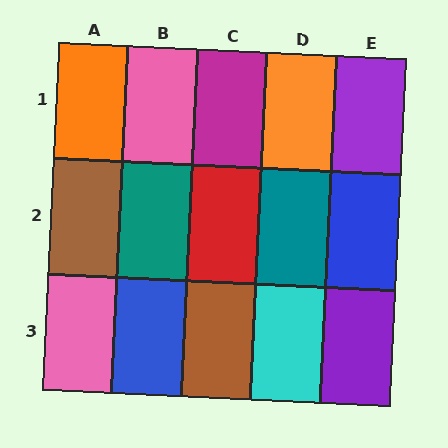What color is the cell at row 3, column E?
Purple.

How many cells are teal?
2 cells are teal.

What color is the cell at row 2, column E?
Blue.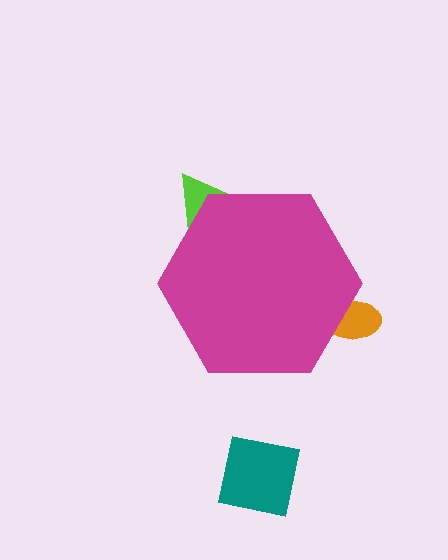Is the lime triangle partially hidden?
Yes, the lime triangle is partially hidden behind the magenta hexagon.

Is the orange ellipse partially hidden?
Yes, the orange ellipse is partially hidden behind the magenta hexagon.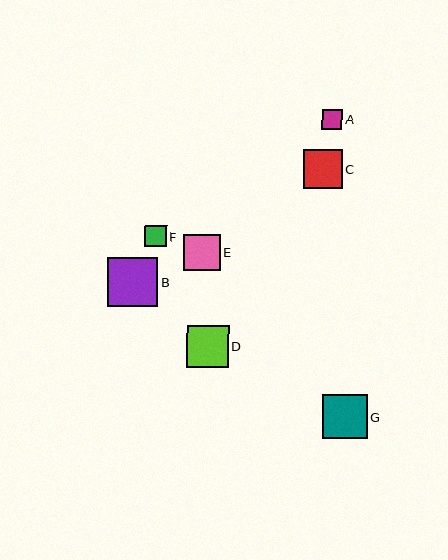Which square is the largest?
Square B is the largest with a size of approximately 50 pixels.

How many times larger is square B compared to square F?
Square B is approximately 2.3 times the size of square F.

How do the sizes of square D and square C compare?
Square D and square C are approximately the same size.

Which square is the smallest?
Square A is the smallest with a size of approximately 20 pixels.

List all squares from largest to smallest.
From largest to smallest: B, G, D, C, E, F, A.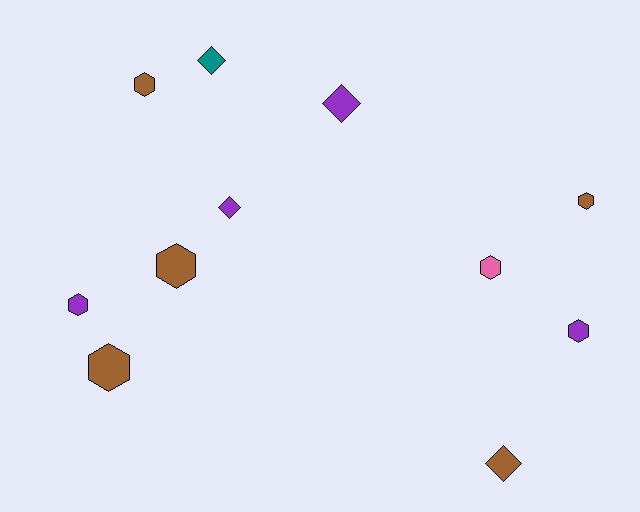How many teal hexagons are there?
There are no teal hexagons.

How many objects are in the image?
There are 11 objects.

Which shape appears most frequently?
Hexagon, with 7 objects.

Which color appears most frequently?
Brown, with 5 objects.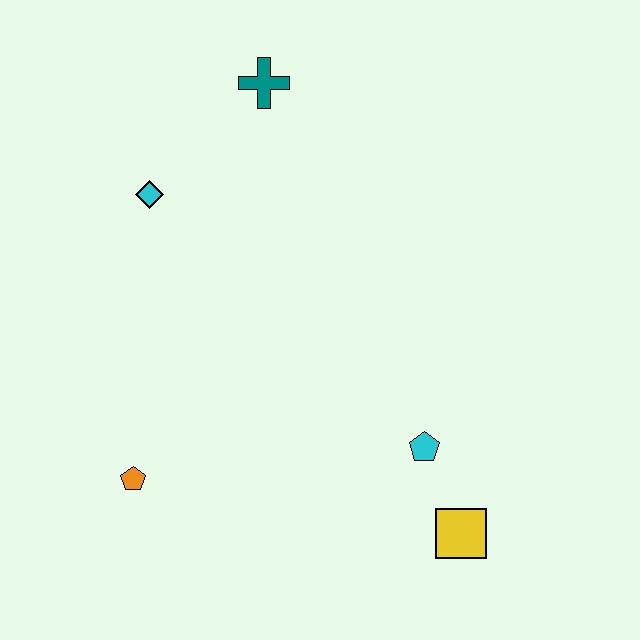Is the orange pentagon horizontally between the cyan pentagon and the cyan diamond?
No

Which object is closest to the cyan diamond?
The teal cross is closest to the cyan diamond.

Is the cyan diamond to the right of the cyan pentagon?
No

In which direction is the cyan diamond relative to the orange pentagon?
The cyan diamond is above the orange pentagon.